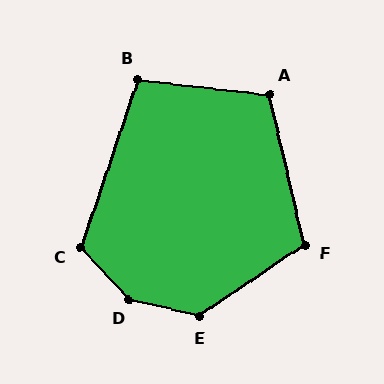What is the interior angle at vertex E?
Approximately 132 degrees (obtuse).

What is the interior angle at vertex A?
Approximately 109 degrees (obtuse).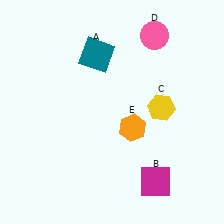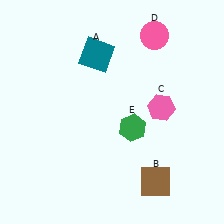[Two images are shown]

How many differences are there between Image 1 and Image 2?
There are 3 differences between the two images.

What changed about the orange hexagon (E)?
In Image 1, E is orange. In Image 2, it changed to green.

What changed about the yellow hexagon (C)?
In Image 1, C is yellow. In Image 2, it changed to pink.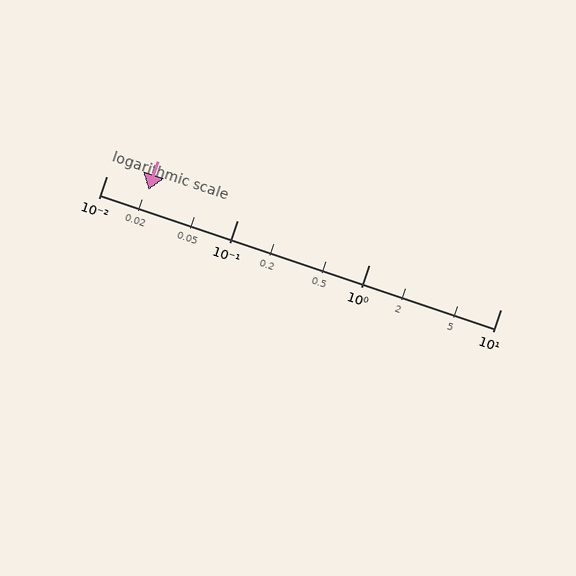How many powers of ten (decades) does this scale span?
The scale spans 3 decades, from 0.01 to 10.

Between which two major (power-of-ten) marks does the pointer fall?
The pointer is between 0.01 and 0.1.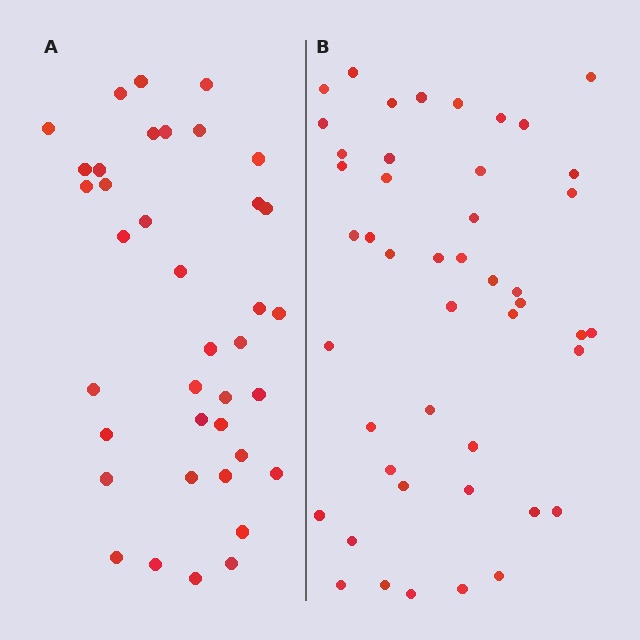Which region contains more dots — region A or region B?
Region B (the right region) has more dots.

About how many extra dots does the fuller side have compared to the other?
Region B has roughly 8 or so more dots than region A.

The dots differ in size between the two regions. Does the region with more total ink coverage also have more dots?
No. Region A has more total ink coverage because its dots are larger, but region B actually contains more individual dots. Total area can be misleading — the number of items is what matters here.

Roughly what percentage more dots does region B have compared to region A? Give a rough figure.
About 20% more.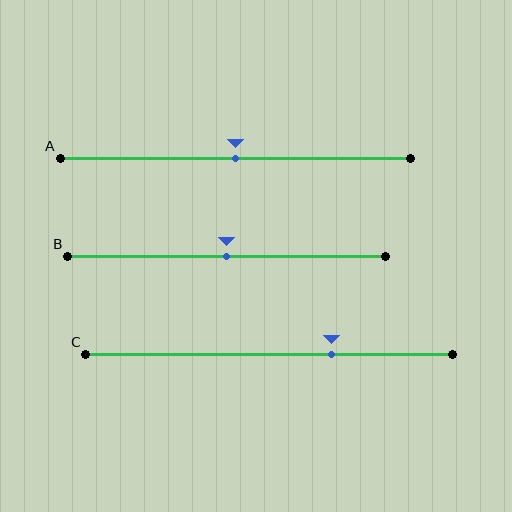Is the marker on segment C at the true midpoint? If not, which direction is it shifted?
No, the marker on segment C is shifted to the right by about 17% of the segment length.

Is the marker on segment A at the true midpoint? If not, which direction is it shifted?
Yes, the marker on segment A is at the true midpoint.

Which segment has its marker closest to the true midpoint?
Segment A has its marker closest to the true midpoint.